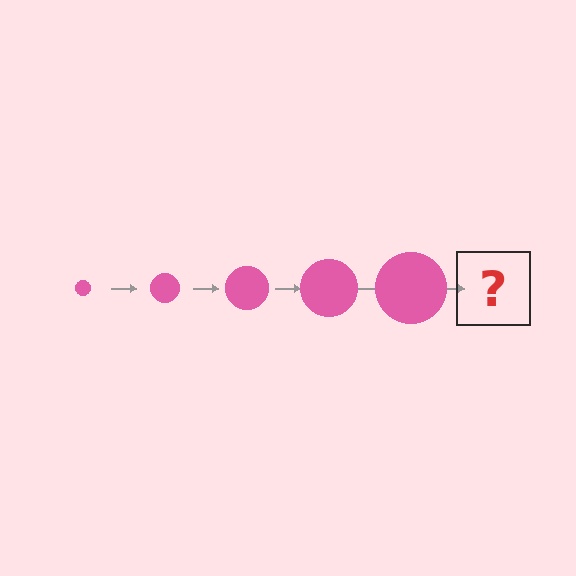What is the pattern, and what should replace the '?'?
The pattern is that the circle gets progressively larger each step. The '?' should be a pink circle, larger than the previous one.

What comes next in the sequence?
The next element should be a pink circle, larger than the previous one.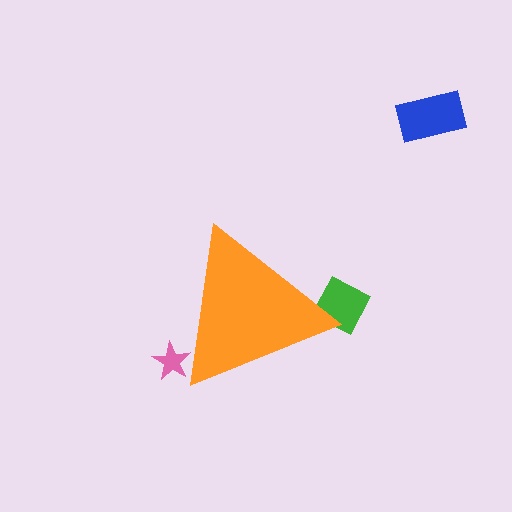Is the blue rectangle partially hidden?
No, the blue rectangle is fully visible.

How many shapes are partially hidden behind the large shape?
2 shapes are partially hidden.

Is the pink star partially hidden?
Yes, the pink star is partially hidden behind the orange triangle.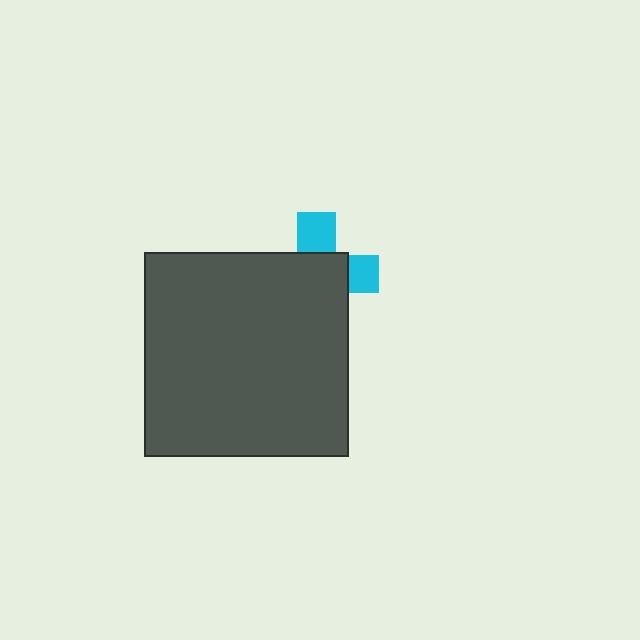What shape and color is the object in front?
The object in front is a dark gray square.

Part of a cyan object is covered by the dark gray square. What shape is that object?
It is a cross.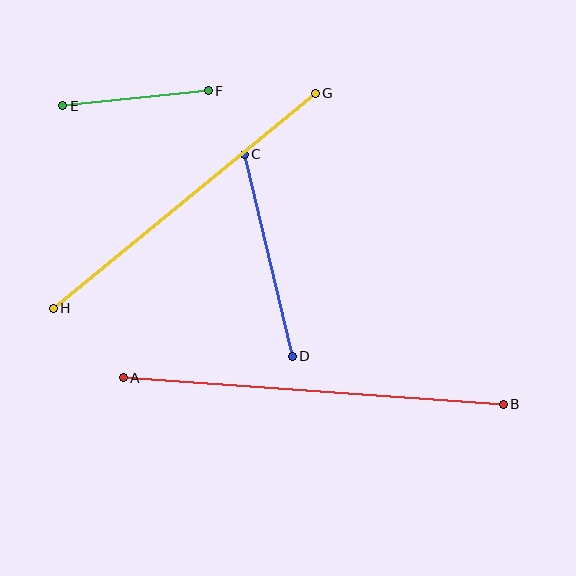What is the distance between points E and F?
The distance is approximately 146 pixels.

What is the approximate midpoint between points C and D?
The midpoint is at approximately (268, 255) pixels.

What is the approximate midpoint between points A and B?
The midpoint is at approximately (313, 391) pixels.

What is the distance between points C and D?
The distance is approximately 208 pixels.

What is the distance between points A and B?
The distance is approximately 381 pixels.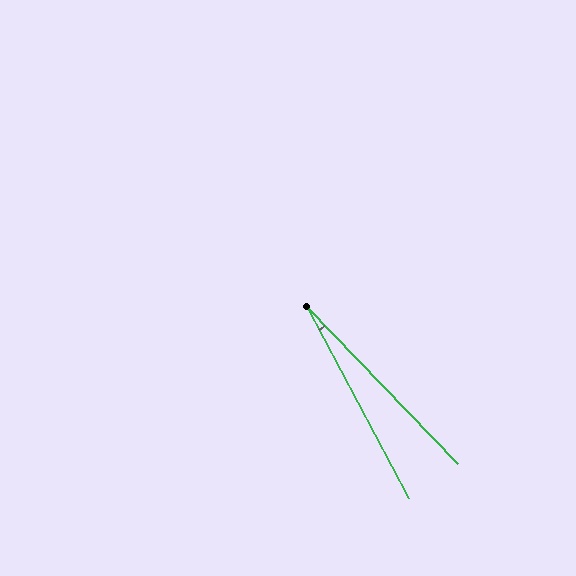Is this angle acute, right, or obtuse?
It is acute.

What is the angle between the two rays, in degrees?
Approximately 16 degrees.